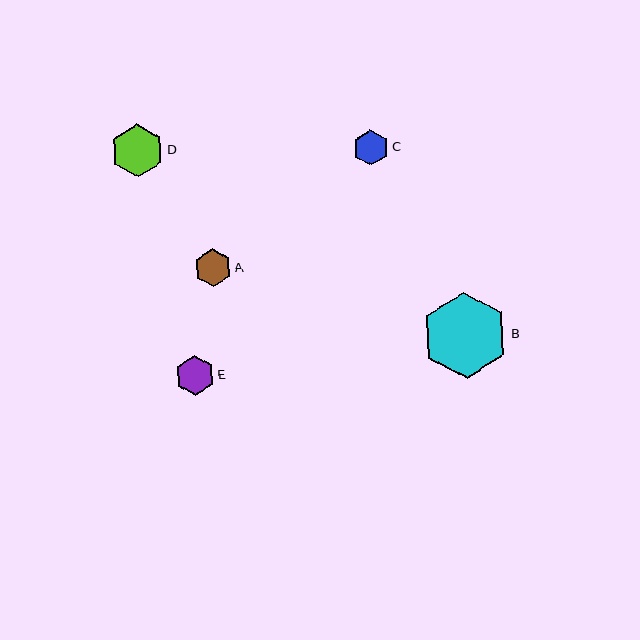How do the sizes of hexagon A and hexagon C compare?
Hexagon A and hexagon C are approximately the same size.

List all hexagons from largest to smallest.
From largest to smallest: B, D, E, A, C.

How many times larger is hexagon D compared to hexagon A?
Hexagon D is approximately 1.4 times the size of hexagon A.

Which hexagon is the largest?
Hexagon B is the largest with a size of approximately 86 pixels.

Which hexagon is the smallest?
Hexagon C is the smallest with a size of approximately 36 pixels.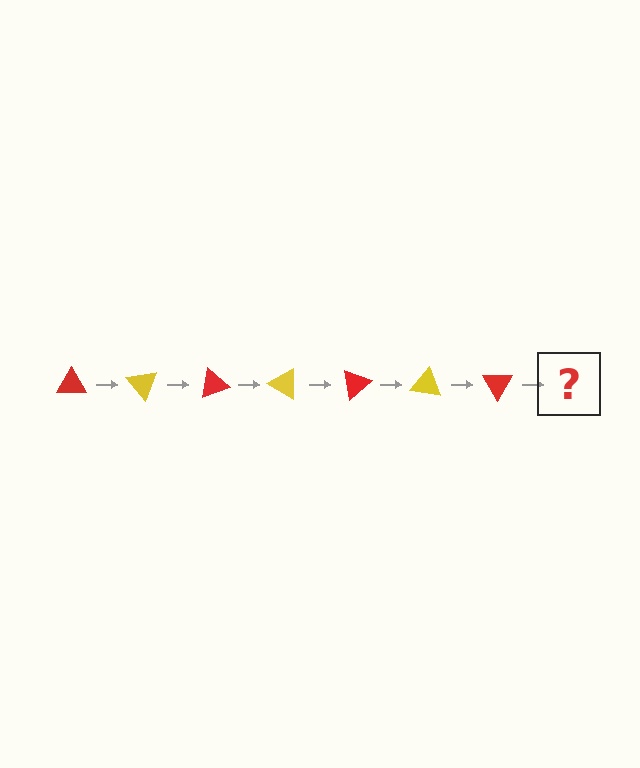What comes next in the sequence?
The next element should be a yellow triangle, rotated 350 degrees from the start.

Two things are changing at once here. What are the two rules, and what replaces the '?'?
The two rules are that it rotates 50 degrees each step and the color cycles through red and yellow. The '?' should be a yellow triangle, rotated 350 degrees from the start.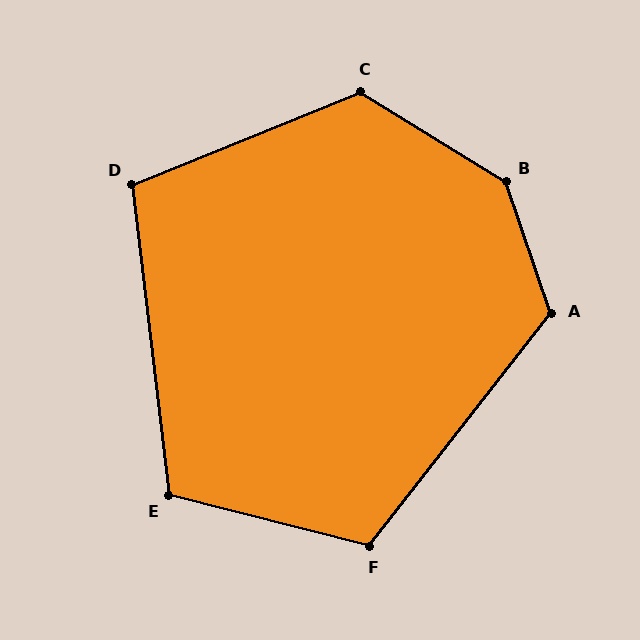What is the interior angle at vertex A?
Approximately 123 degrees (obtuse).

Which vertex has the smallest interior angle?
D, at approximately 105 degrees.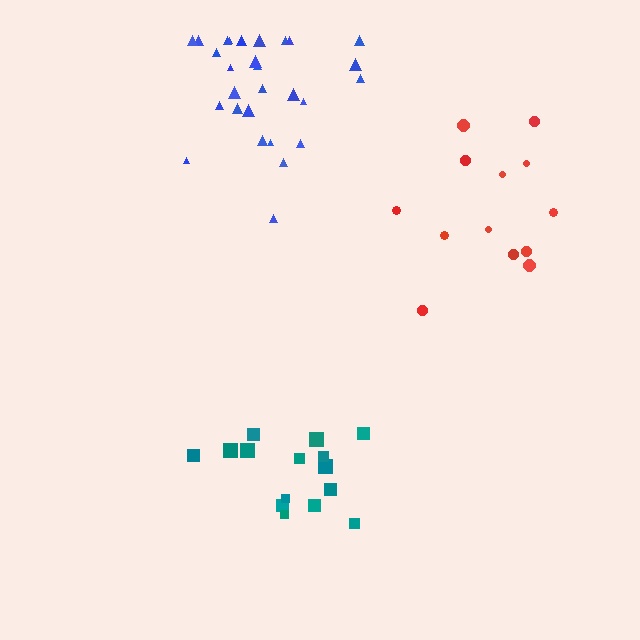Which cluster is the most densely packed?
Blue.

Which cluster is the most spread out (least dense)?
Red.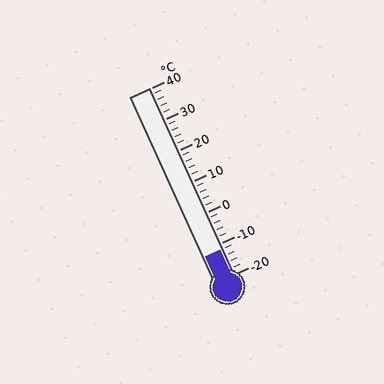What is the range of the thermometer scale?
The thermometer scale ranges from -20°C to 40°C.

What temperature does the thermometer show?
The thermometer shows approximately -12°C.